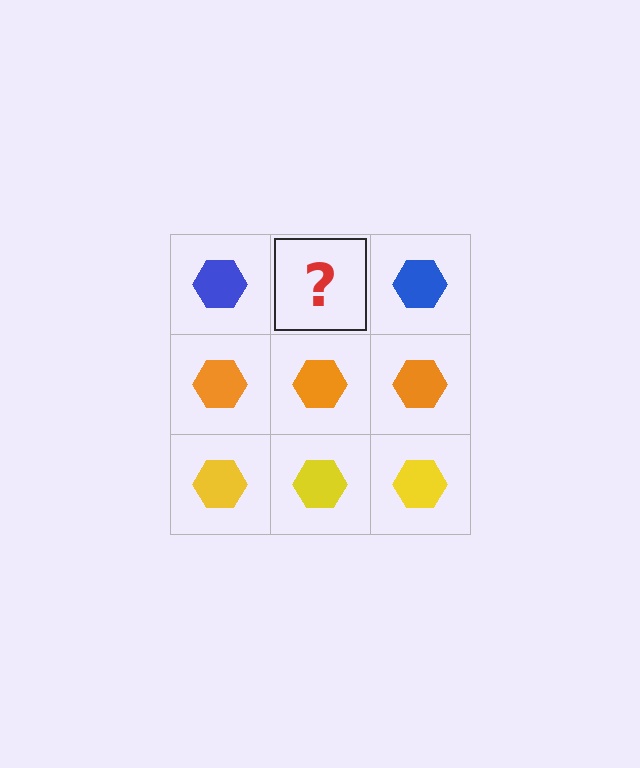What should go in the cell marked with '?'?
The missing cell should contain a blue hexagon.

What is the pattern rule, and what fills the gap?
The rule is that each row has a consistent color. The gap should be filled with a blue hexagon.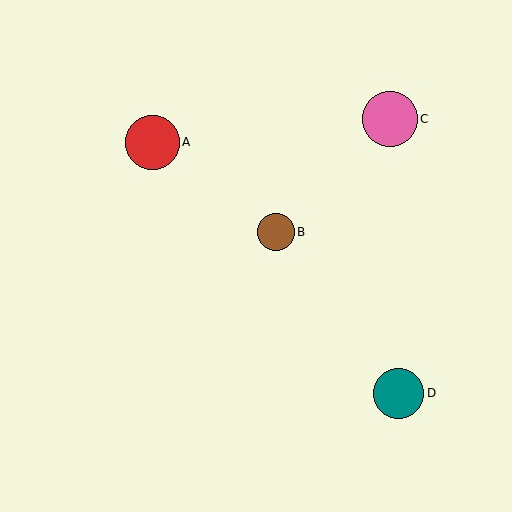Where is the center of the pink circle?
The center of the pink circle is at (390, 119).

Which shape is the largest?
The pink circle (labeled C) is the largest.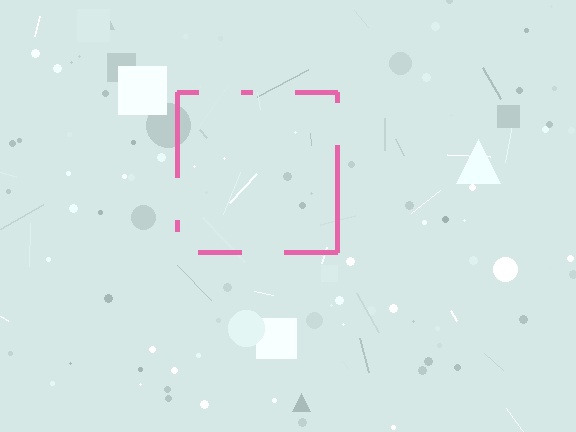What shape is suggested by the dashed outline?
The dashed outline suggests a square.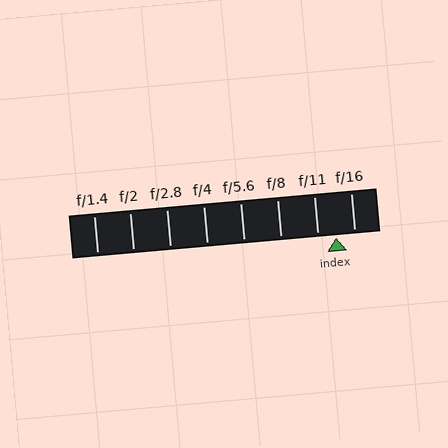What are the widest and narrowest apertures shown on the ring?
The widest aperture shown is f/1.4 and the narrowest is f/16.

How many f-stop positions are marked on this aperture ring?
There are 8 f-stop positions marked.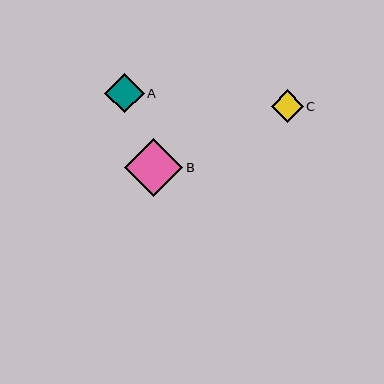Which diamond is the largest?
Diamond B is the largest with a size of approximately 58 pixels.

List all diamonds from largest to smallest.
From largest to smallest: B, A, C.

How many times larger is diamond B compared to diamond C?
Diamond B is approximately 1.8 times the size of diamond C.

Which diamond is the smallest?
Diamond C is the smallest with a size of approximately 32 pixels.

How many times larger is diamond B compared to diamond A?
Diamond B is approximately 1.5 times the size of diamond A.